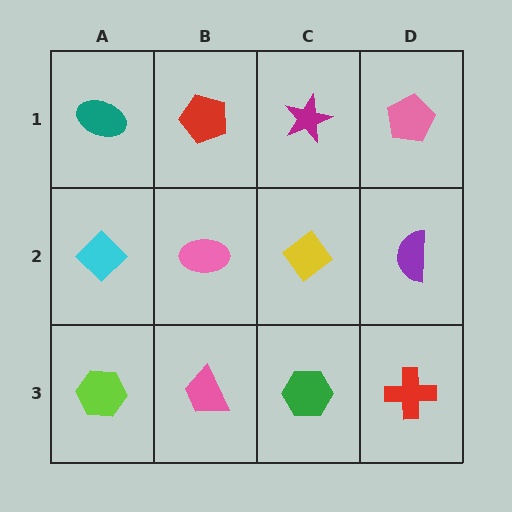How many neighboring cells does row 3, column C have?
3.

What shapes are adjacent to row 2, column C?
A magenta star (row 1, column C), a green hexagon (row 3, column C), a pink ellipse (row 2, column B), a purple semicircle (row 2, column D).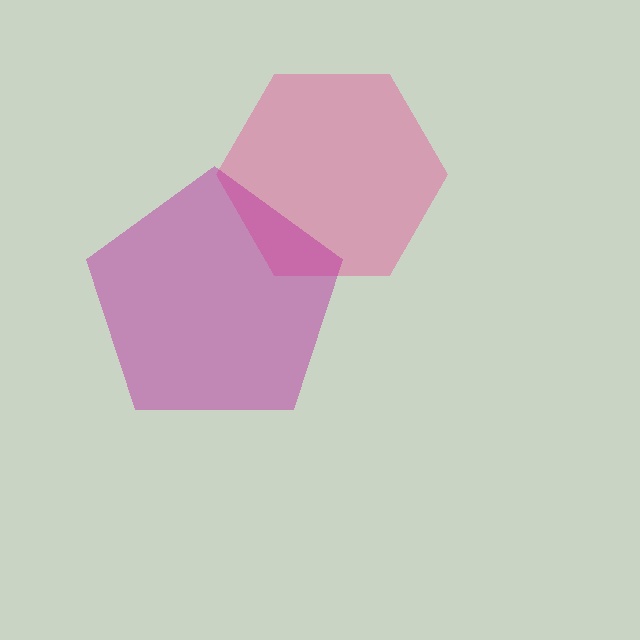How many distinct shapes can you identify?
There are 2 distinct shapes: a pink hexagon, a magenta pentagon.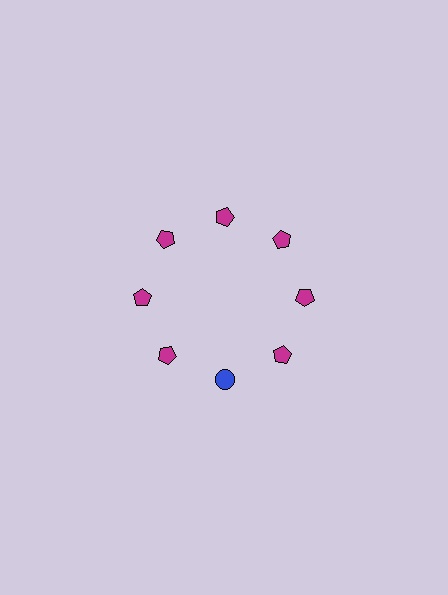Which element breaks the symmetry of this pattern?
The blue circle at roughly the 6 o'clock position breaks the symmetry. All other shapes are magenta pentagons.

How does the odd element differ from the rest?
It differs in both color (blue instead of magenta) and shape (circle instead of pentagon).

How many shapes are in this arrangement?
There are 8 shapes arranged in a ring pattern.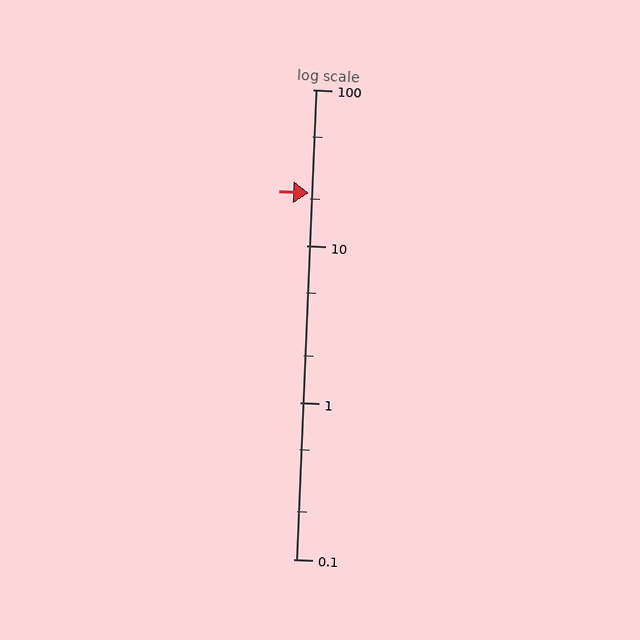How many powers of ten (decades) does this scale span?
The scale spans 3 decades, from 0.1 to 100.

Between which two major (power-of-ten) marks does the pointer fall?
The pointer is between 10 and 100.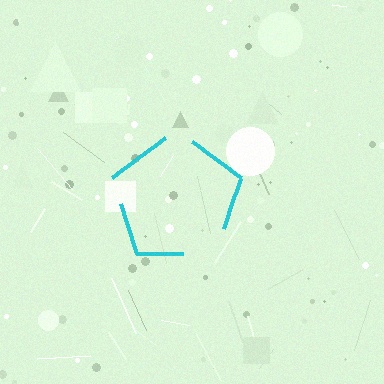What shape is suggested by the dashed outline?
The dashed outline suggests a pentagon.